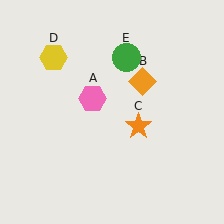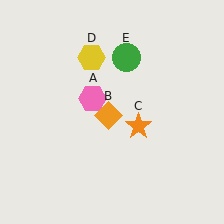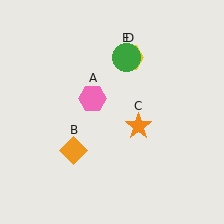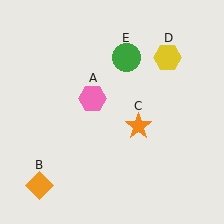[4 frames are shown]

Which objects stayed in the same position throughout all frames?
Pink hexagon (object A) and orange star (object C) and green circle (object E) remained stationary.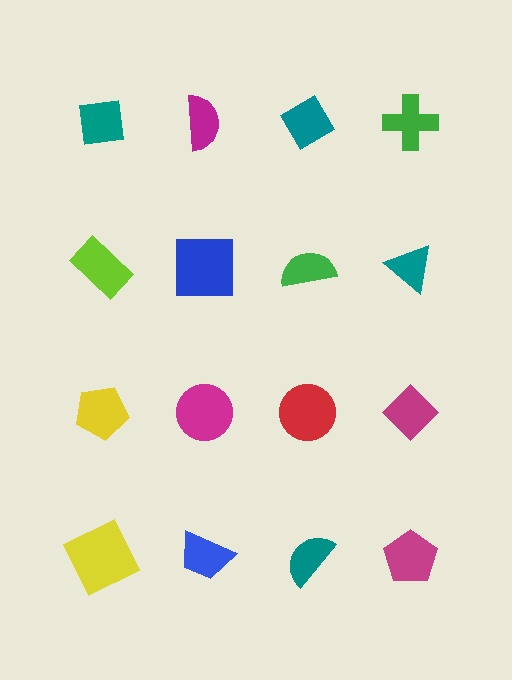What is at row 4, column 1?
A yellow square.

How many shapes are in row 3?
4 shapes.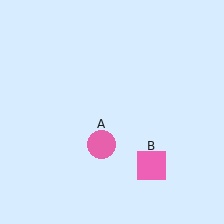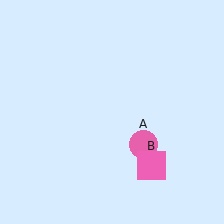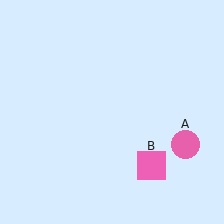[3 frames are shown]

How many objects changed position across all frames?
1 object changed position: pink circle (object A).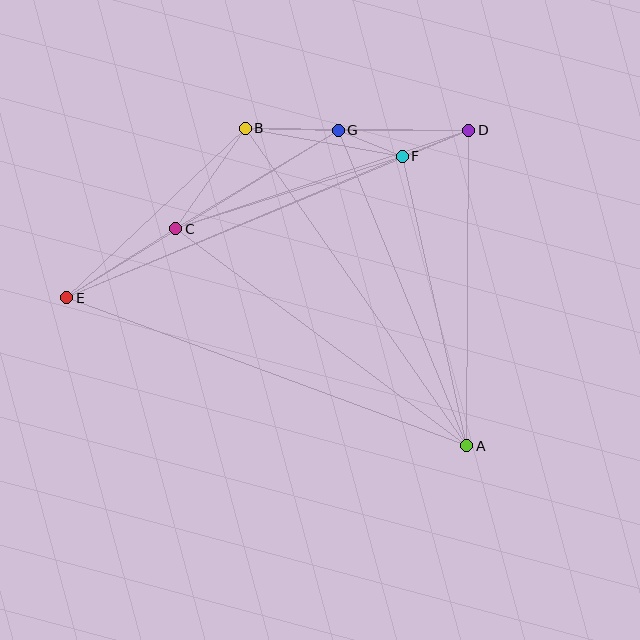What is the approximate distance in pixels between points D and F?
The distance between D and F is approximately 71 pixels.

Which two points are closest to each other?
Points F and G are closest to each other.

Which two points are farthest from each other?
Points D and E are farthest from each other.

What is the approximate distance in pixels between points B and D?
The distance between B and D is approximately 223 pixels.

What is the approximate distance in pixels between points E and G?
The distance between E and G is approximately 319 pixels.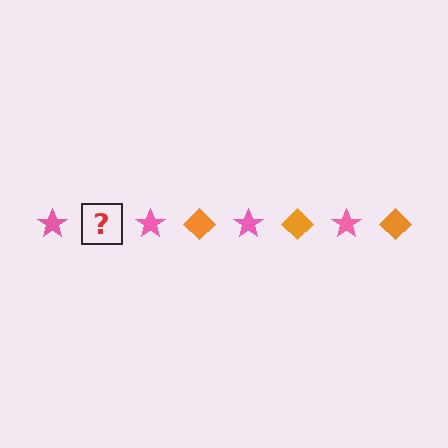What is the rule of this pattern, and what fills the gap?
The rule is that the pattern alternates between pink star and orange diamond. The gap should be filled with an orange diamond.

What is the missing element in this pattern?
The missing element is an orange diamond.